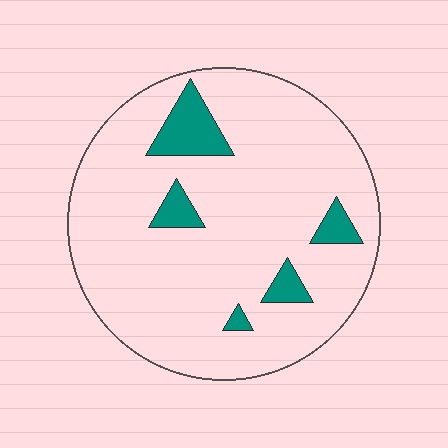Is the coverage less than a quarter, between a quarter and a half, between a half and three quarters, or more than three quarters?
Less than a quarter.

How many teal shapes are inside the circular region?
5.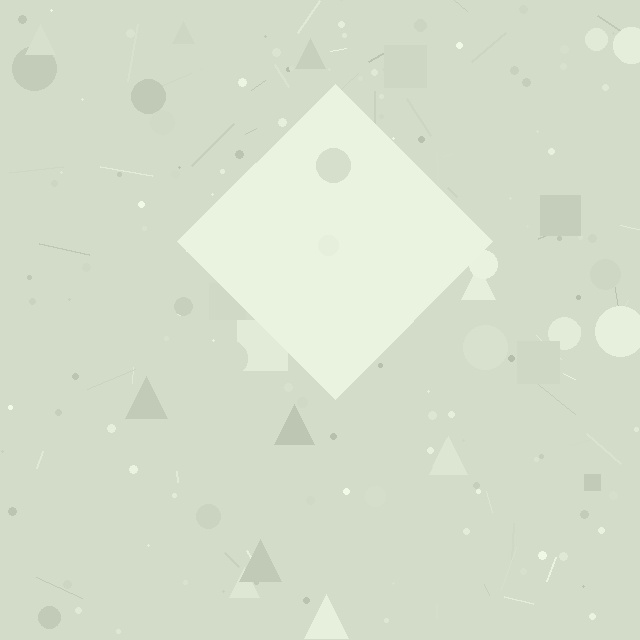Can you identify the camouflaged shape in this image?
The camouflaged shape is a diamond.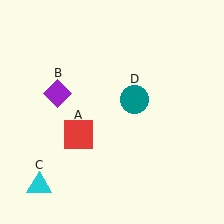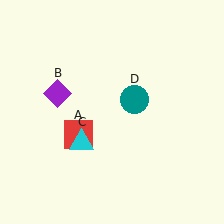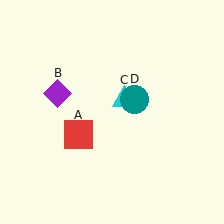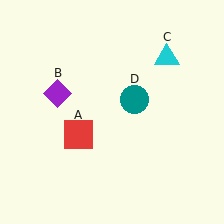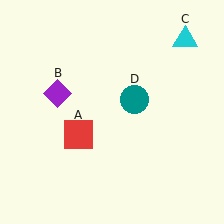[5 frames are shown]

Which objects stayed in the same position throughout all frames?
Red square (object A) and purple diamond (object B) and teal circle (object D) remained stationary.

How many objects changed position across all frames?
1 object changed position: cyan triangle (object C).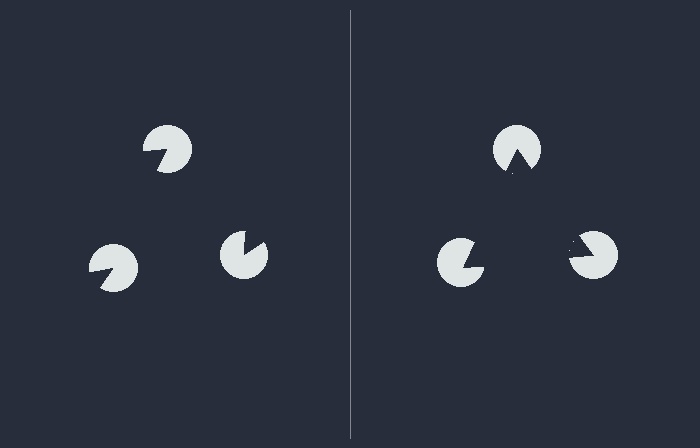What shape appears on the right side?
An illusory triangle.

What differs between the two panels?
The pac-man discs are positioned identically on both sides; only the wedge orientations differ. On the right they align to a triangle; on the left they are misaligned.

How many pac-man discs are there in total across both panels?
6 — 3 on each side.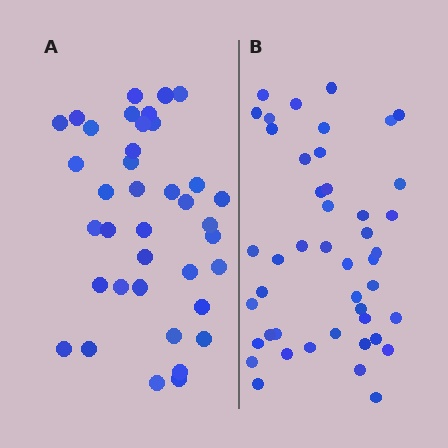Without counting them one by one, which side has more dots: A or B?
Region B (the right region) has more dots.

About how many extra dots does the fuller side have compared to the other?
Region B has roughly 8 or so more dots than region A.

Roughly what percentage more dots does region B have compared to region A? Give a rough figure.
About 20% more.